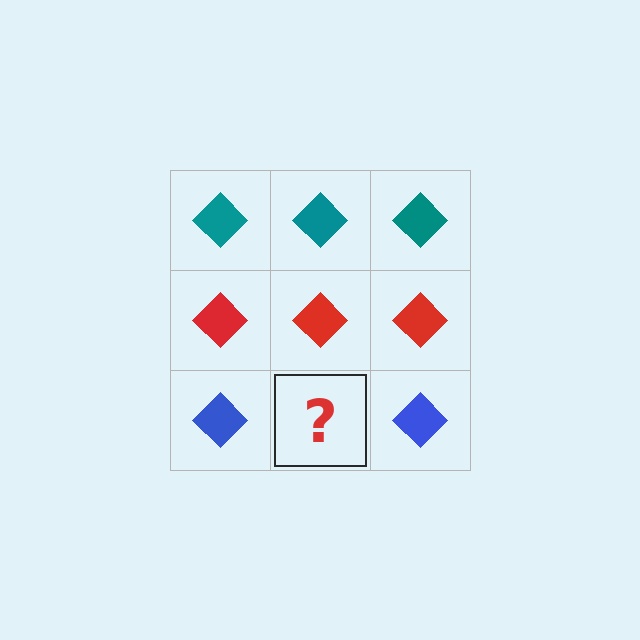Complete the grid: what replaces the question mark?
The question mark should be replaced with a blue diamond.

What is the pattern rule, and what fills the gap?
The rule is that each row has a consistent color. The gap should be filled with a blue diamond.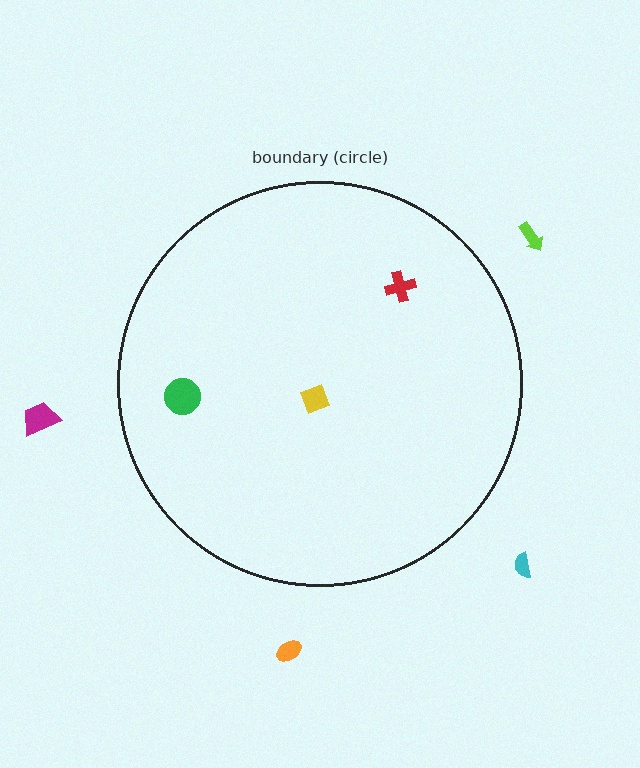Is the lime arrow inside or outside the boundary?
Outside.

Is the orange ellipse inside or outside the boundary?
Outside.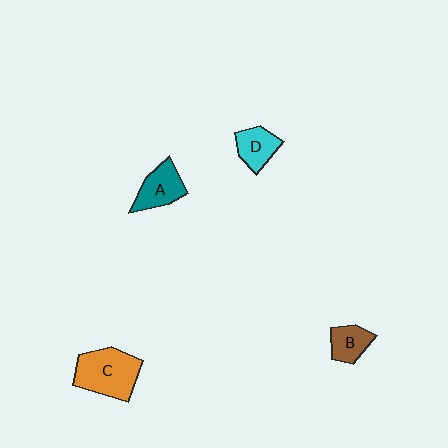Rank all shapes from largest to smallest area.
From largest to smallest: C (orange), A (teal), D (cyan), B (brown).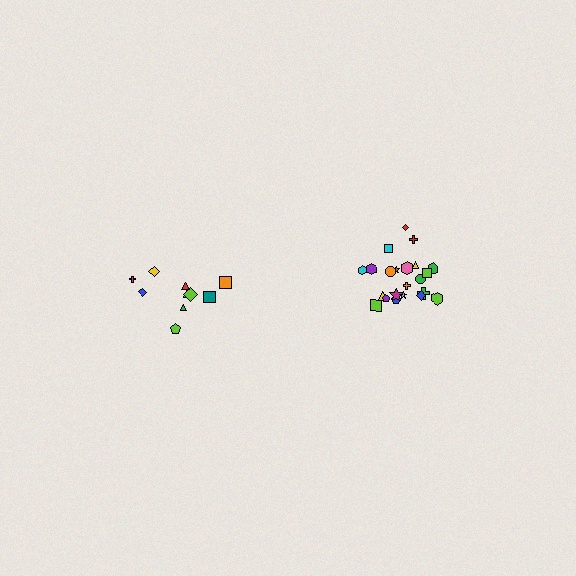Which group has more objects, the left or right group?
The right group.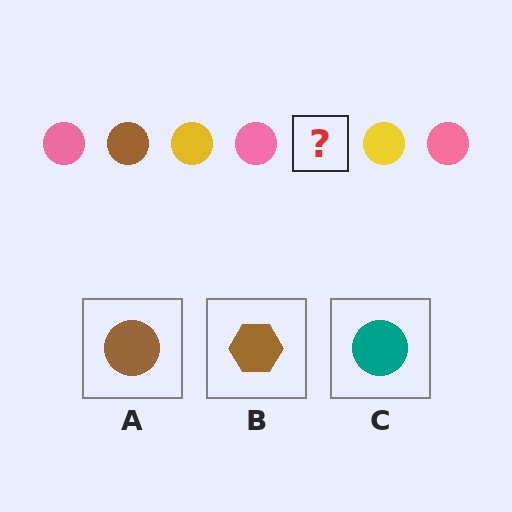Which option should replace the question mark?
Option A.